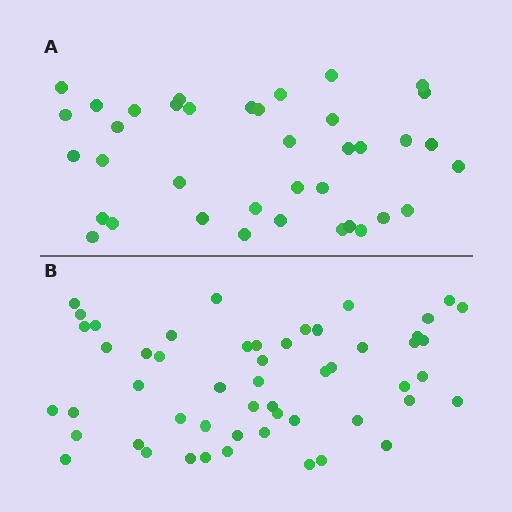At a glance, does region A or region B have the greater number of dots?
Region B (the bottom region) has more dots.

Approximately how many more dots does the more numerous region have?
Region B has approximately 15 more dots than region A.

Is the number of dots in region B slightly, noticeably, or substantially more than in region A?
Region B has noticeably more, but not dramatically so. The ratio is roughly 1.4 to 1.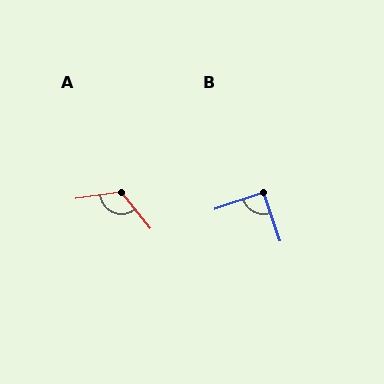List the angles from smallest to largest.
B (89°), A (120°).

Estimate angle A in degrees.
Approximately 120 degrees.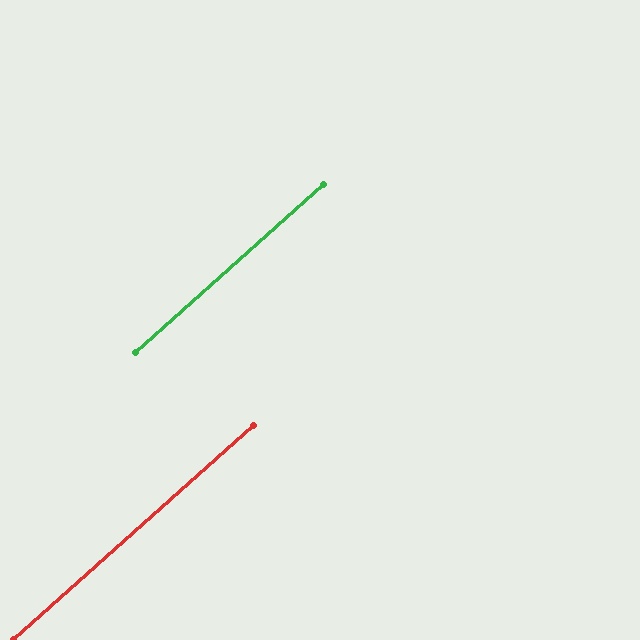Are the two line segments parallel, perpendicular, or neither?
Parallel — their directions differ by only 0.2°.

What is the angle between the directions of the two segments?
Approximately 0 degrees.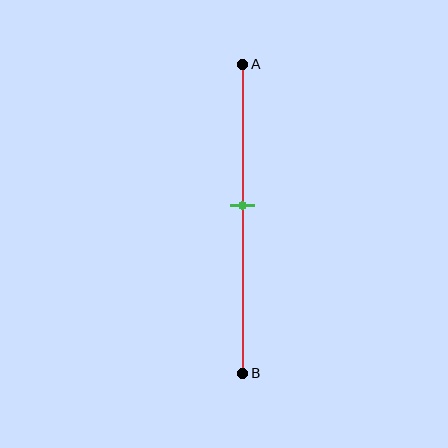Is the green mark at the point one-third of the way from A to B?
No, the mark is at about 45% from A, not at the 33% one-third point.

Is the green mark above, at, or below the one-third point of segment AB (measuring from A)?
The green mark is below the one-third point of segment AB.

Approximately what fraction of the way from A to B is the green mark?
The green mark is approximately 45% of the way from A to B.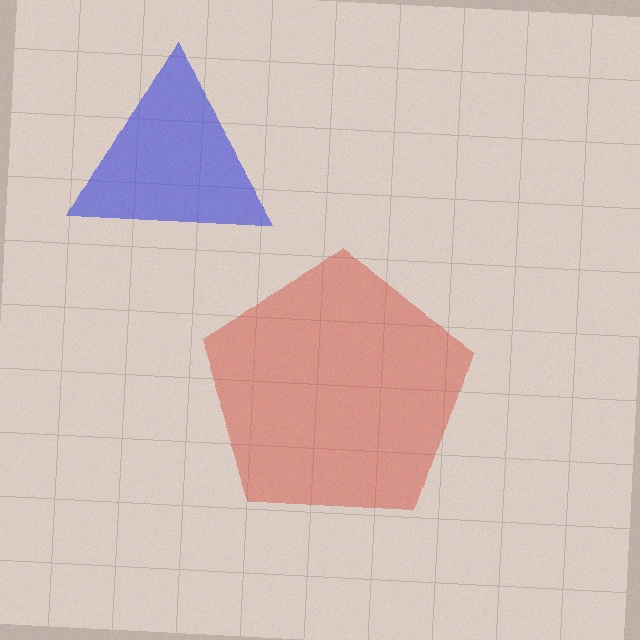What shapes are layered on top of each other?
The layered shapes are: a blue triangle, a red pentagon.